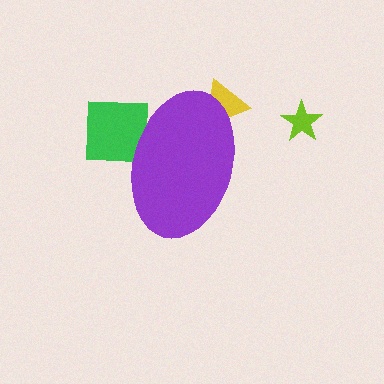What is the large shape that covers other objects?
A purple ellipse.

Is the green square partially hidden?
Yes, the green square is partially hidden behind the purple ellipse.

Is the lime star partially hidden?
No, the lime star is fully visible.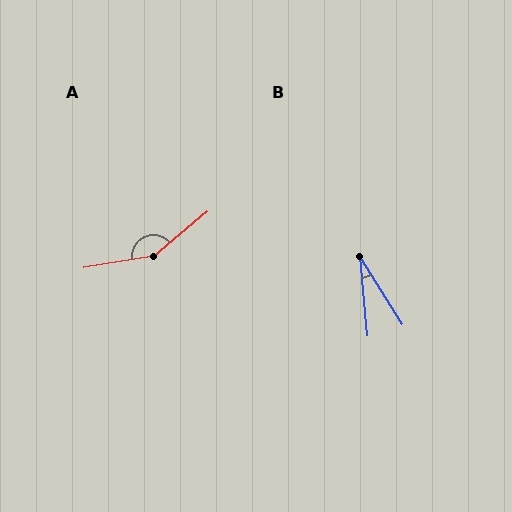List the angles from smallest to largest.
B (27°), A (149°).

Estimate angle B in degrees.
Approximately 27 degrees.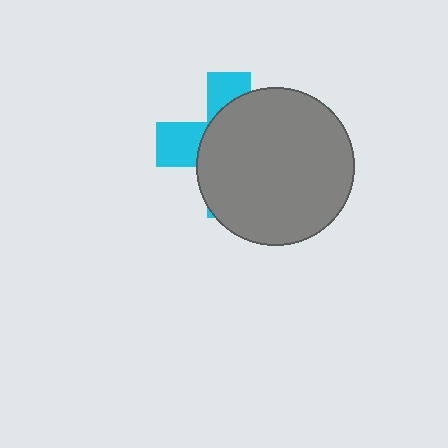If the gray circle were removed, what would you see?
You would see the complete cyan cross.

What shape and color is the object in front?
The object in front is a gray circle.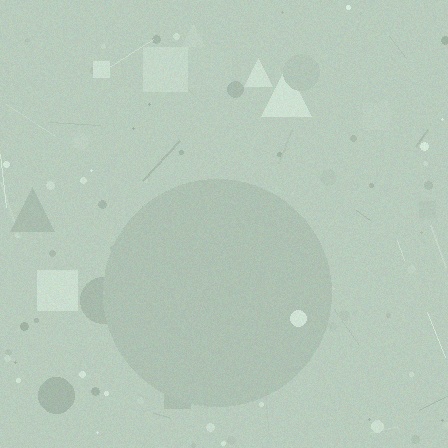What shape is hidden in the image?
A circle is hidden in the image.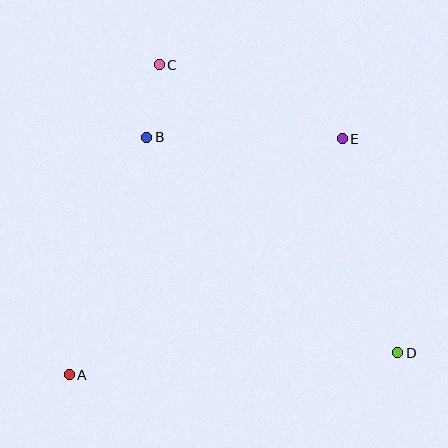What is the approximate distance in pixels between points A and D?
The distance between A and D is approximately 329 pixels.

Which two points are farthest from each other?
Points C and D are farthest from each other.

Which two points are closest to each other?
Points B and C are closest to each other.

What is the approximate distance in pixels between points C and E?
The distance between C and E is approximately 198 pixels.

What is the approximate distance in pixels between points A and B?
The distance between A and B is approximately 250 pixels.